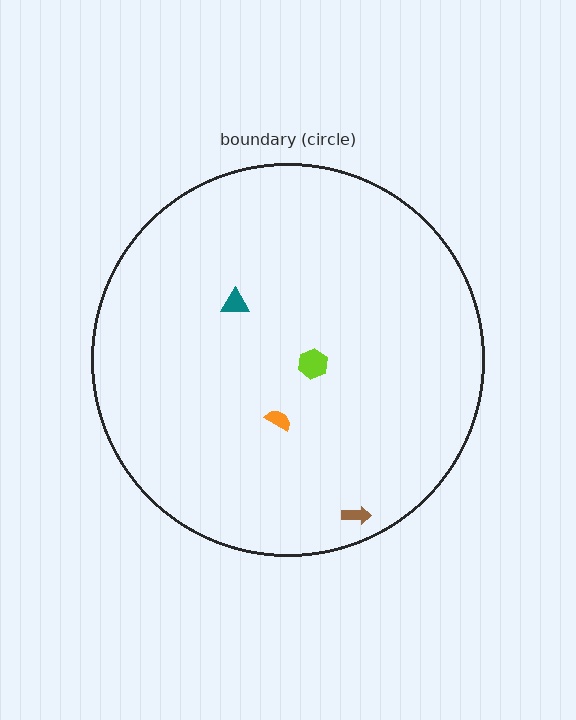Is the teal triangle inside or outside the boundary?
Inside.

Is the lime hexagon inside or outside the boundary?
Inside.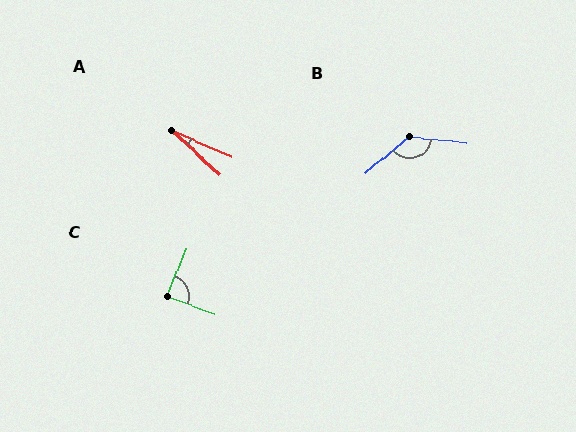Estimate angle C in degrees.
Approximately 88 degrees.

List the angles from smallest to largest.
A (18°), C (88°), B (135°).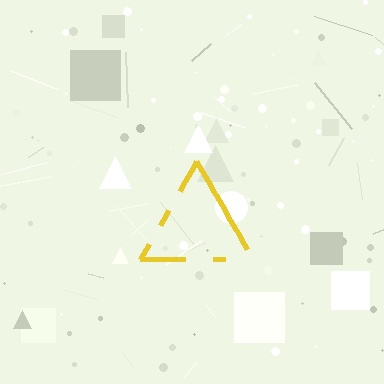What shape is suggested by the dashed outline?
The dashed outline suggests a triangle.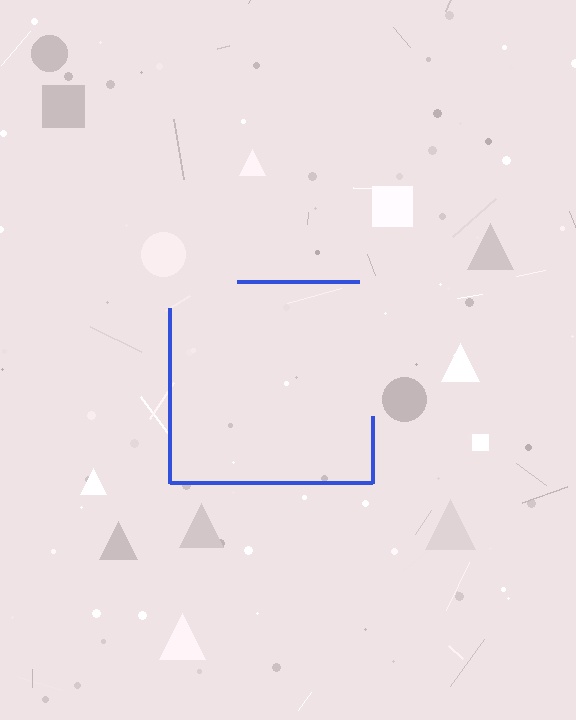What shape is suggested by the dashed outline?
The dashed outline suggests a square.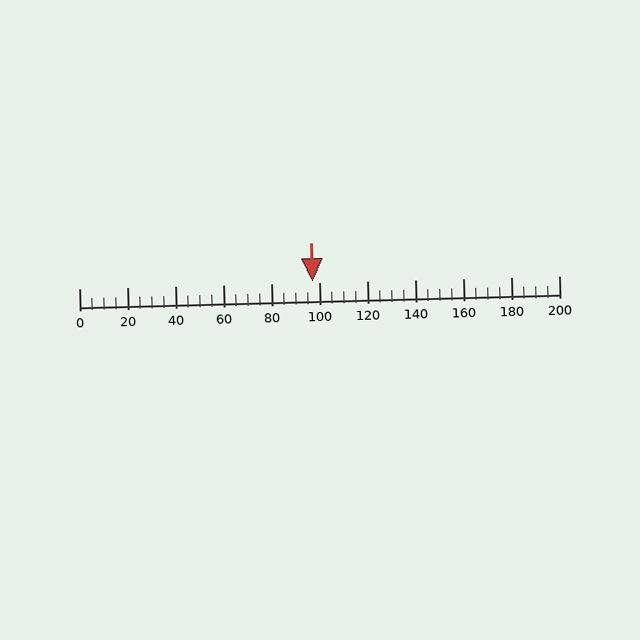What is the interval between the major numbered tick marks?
The major tick marks are spaced 20 units apart.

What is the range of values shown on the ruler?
The ruler shows values from 0 to 200.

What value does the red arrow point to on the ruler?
The red arrow points to approximately 97.